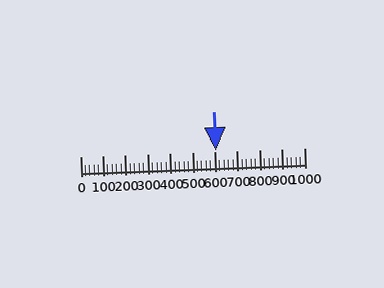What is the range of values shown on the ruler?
The ruler shows values from 0 to 1000.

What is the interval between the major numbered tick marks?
The major tick marks are spaced 100 units apart.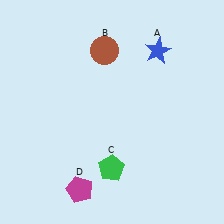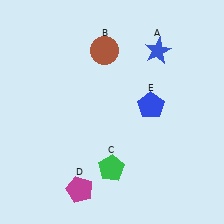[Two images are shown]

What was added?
A blue pentagon (E) was added in Image 2.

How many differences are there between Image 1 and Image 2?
There is 1 difference between the two images.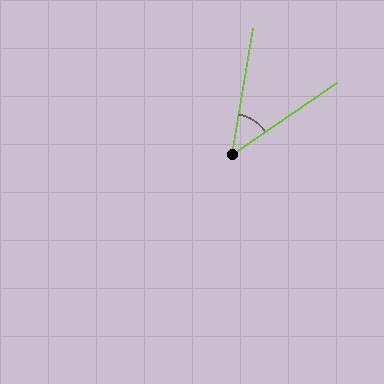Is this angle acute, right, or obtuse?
It is acute.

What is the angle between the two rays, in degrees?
Approximately 46 degrees.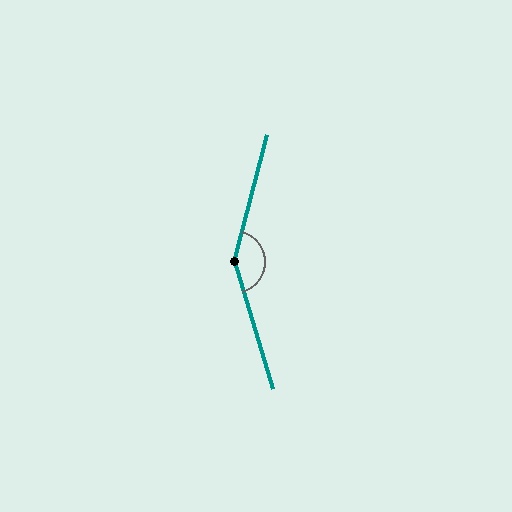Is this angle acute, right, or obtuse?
It is obtuse.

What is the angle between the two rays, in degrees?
Approximately 148 degrees.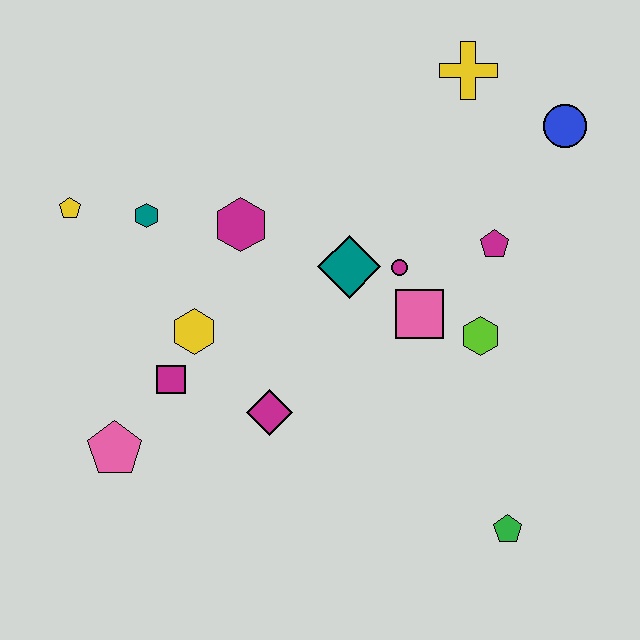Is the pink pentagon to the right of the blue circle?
No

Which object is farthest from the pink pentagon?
The blue circle is farthest from the pink pentagon.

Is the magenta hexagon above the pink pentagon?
Yes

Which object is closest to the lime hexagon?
The pink square is closest to the lime hexagon.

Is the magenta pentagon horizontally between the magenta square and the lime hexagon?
No